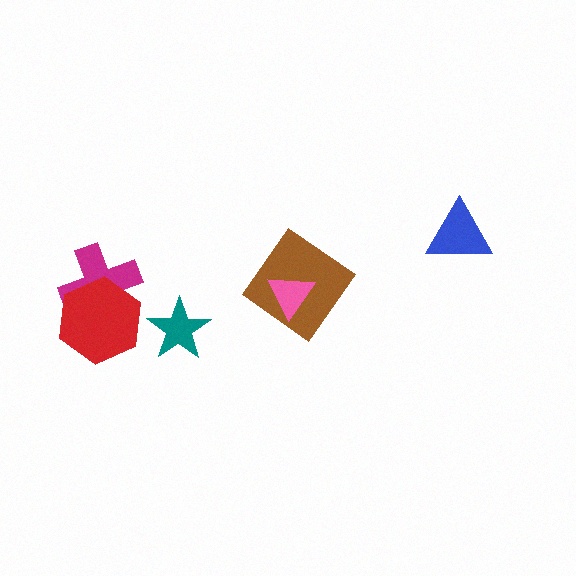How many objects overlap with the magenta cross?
1 object overlaps with the magenta cross.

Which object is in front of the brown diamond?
The pink triangle is in front of the brown diamond.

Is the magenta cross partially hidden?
Yes, it is partially covered by another shape.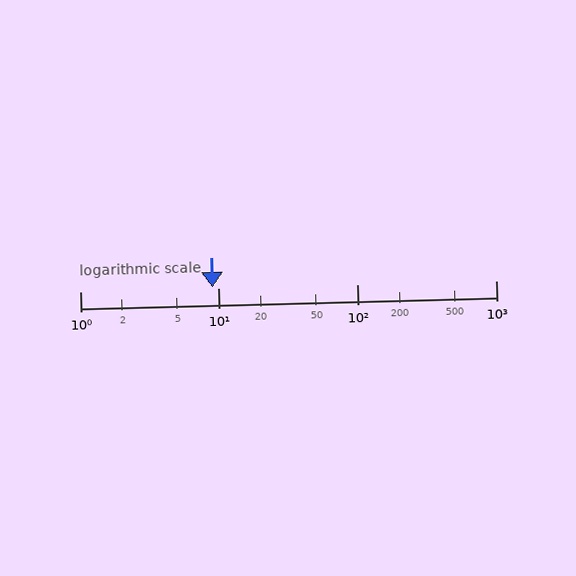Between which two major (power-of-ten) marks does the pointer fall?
The pointer is between 1 and 10.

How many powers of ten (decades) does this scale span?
The scale spans 3 decades, from 1 to 1000.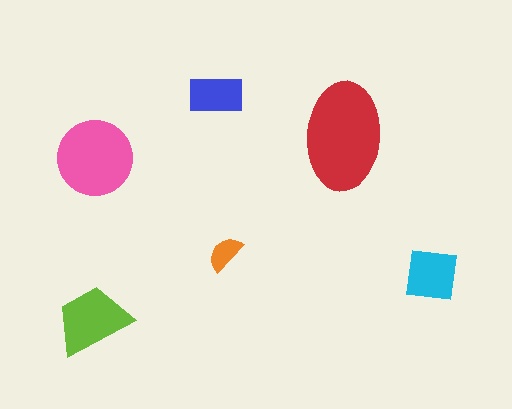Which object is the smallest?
The orange semicircle.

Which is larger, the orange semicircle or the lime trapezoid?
The lime trapezoid.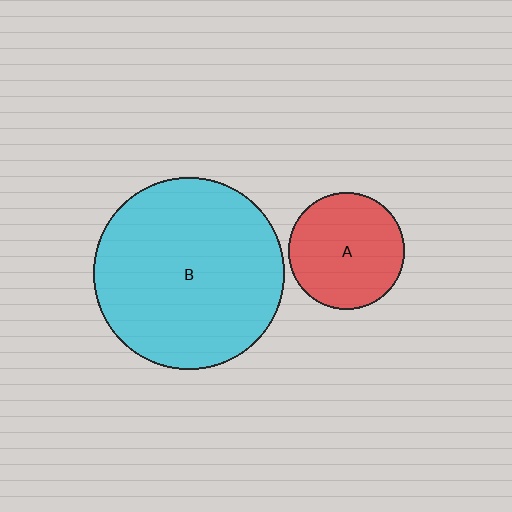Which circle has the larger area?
Circle B (cyan).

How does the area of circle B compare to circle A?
Approximately 2.7 times.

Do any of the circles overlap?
No, none of the circles overlap.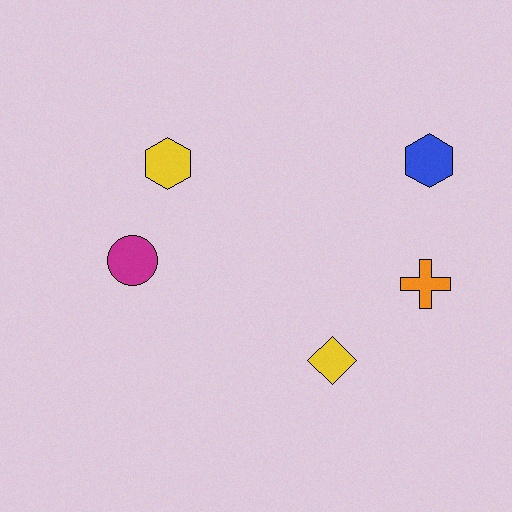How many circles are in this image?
There is 1 circle.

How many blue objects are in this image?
There is 1 blue object.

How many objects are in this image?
There are 5 objects.